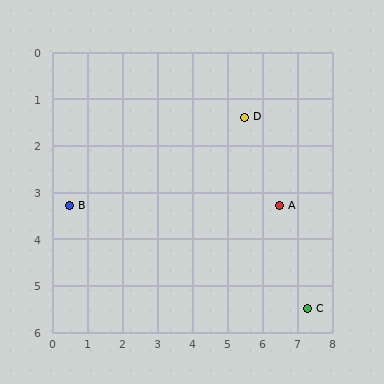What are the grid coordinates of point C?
Point C is at approximately (7.3, 5.5).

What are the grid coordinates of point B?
Point B is at approximately (0.5, 3.3).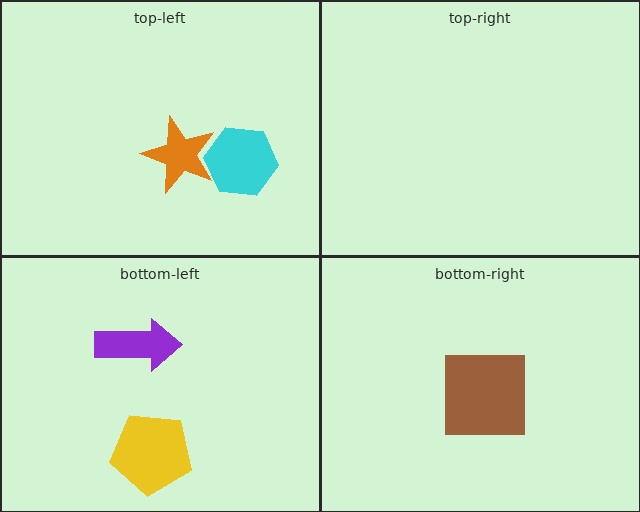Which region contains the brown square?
The bottom-right region.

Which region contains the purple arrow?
The bottom-left region.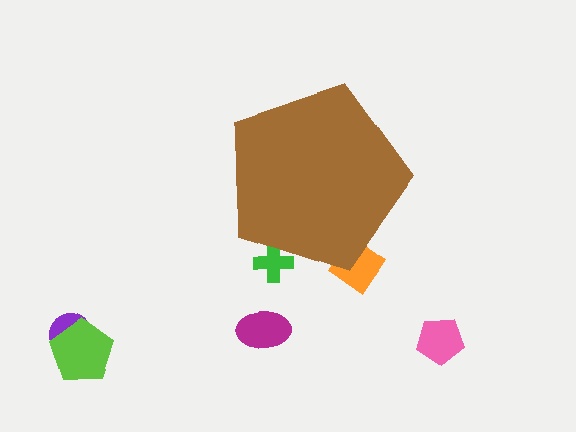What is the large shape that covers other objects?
A brown pentagon.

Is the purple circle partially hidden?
No, the purple circle is fully visible.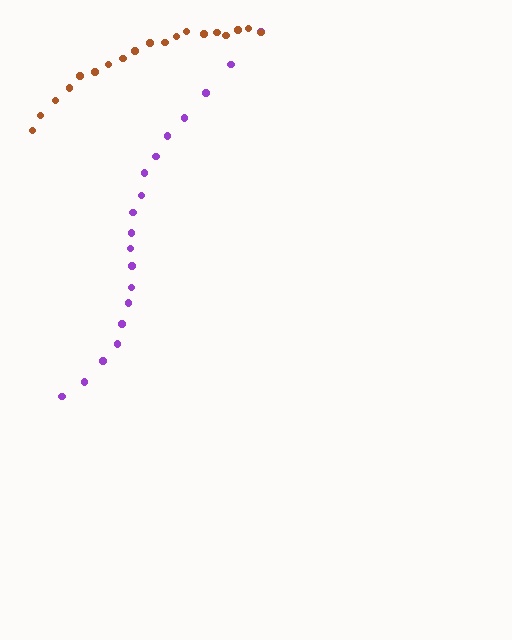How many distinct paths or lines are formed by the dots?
There are 2 distinct paths.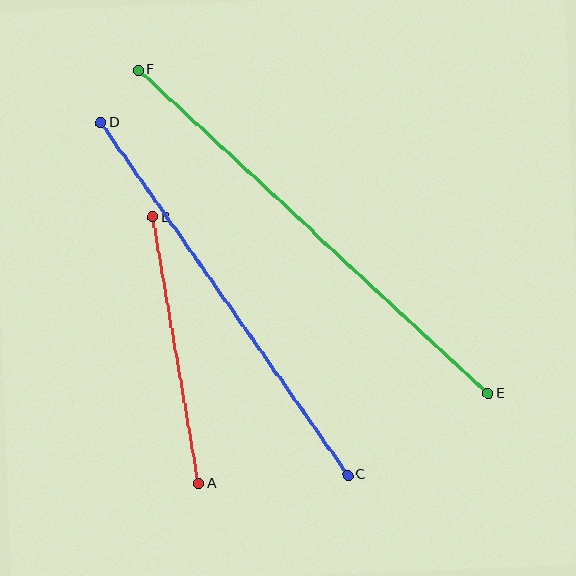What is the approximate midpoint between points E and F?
The midpoint is at approximately (313, 232) pixels.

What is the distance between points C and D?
The distance is approximately 430 pixels.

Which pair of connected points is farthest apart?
Points E and F are farthest apart.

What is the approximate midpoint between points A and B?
The midpoint is at approximately (176, 350) pixels.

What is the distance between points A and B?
The distance is approximately 270 pixels.